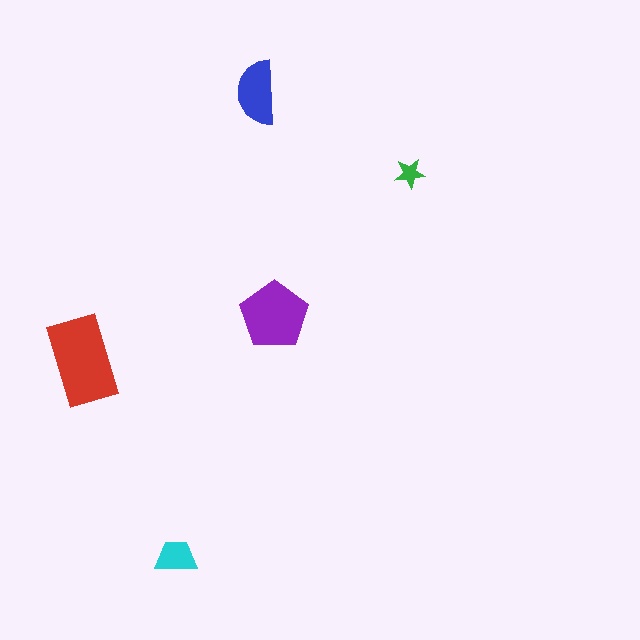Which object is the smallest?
The green star.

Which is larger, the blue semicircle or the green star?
The blue semicircle.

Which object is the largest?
The red rectangle.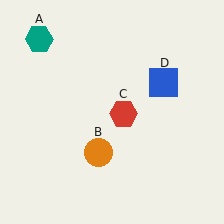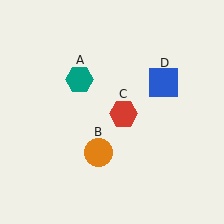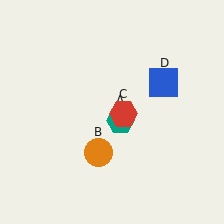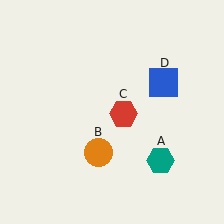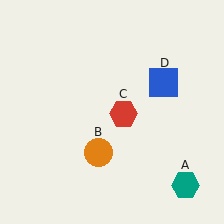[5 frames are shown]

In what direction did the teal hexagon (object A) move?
The teal hexagon (object A) moved down and to the right.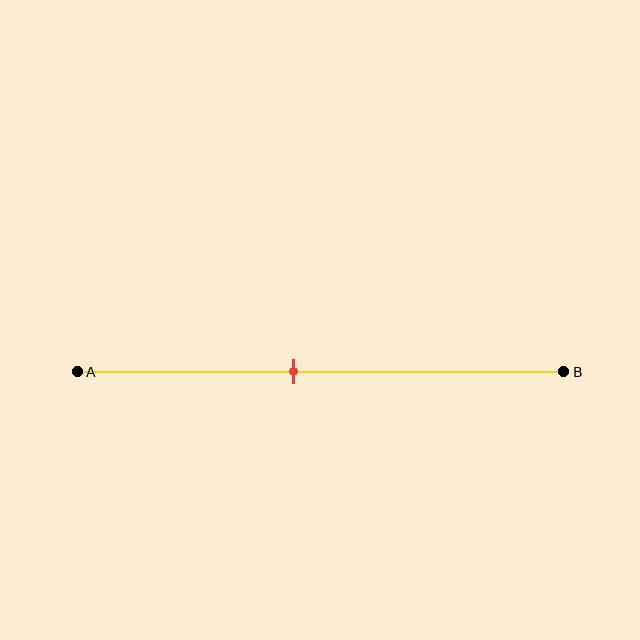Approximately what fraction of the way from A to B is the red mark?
The red mark is approximately 45% of the way from A to B.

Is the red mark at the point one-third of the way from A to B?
No, the mark is at about 45% from A, not at the 33% one-third point.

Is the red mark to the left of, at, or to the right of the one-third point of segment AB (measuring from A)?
The red mark is to the right of the one-third point of segment AB.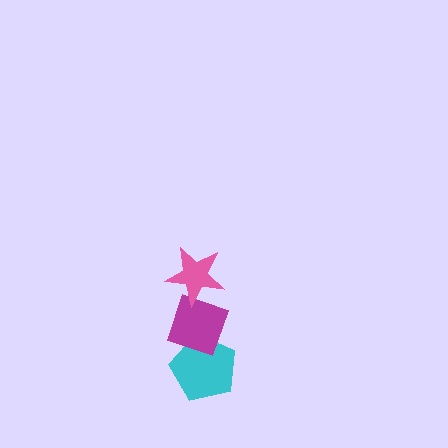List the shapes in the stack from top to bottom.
From top to bottom: the pink star, the magenta diamond, the cyan pentagon.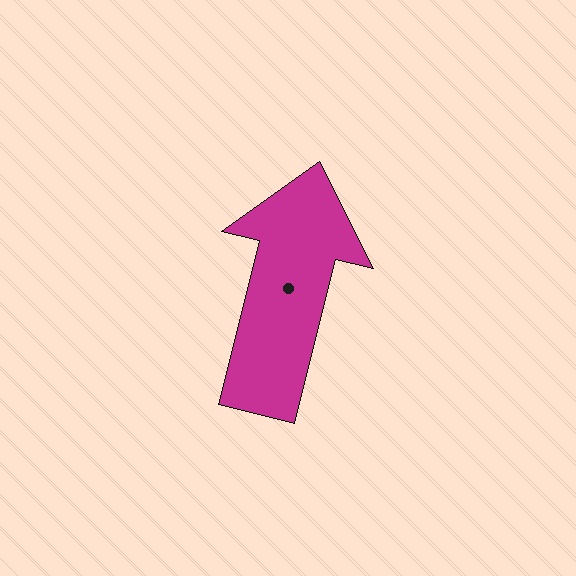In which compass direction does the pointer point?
North.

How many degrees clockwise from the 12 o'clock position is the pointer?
Approximately 14 degrees.